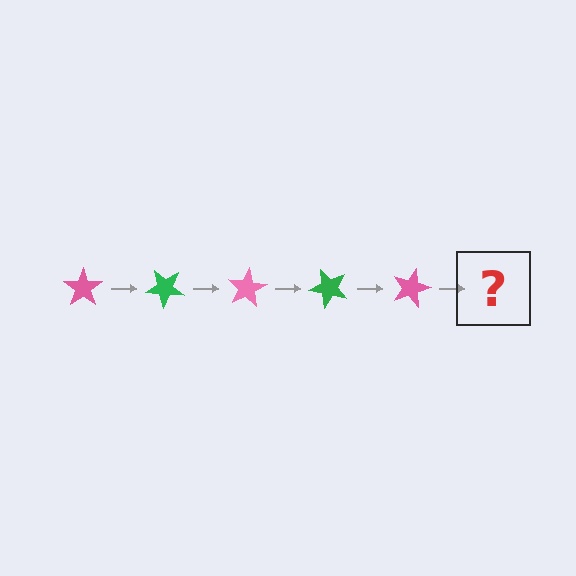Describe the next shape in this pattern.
It should be a green star, rotated 200 degrees from the start.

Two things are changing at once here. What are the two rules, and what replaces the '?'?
The two rules are that it rotates 40 degrees each step and the color cycles through pink and green. The '?' should be a green star, rotated 200 degrees from the start.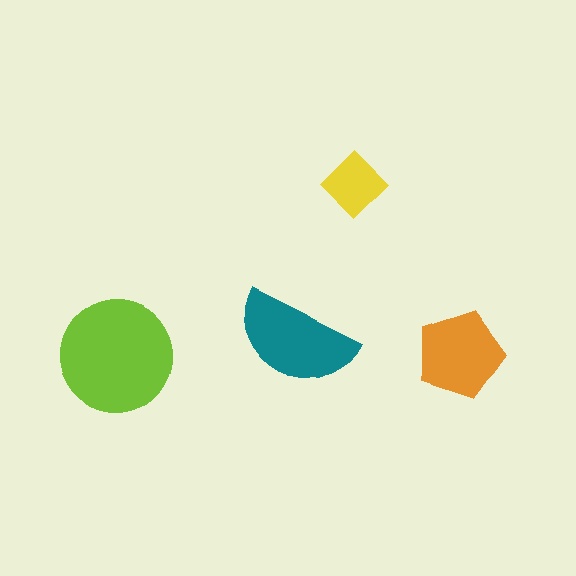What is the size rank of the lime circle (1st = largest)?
1st.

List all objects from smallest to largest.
The yellow diamond, the orange pentagon, the teal semicircle, the lime circle.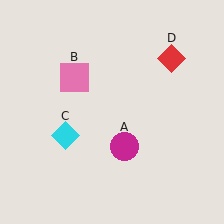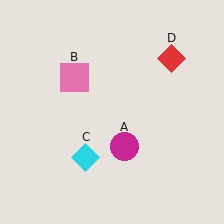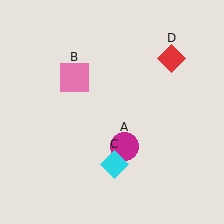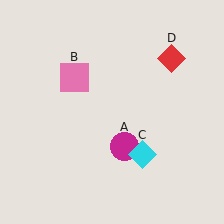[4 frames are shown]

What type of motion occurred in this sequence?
The cyan diamond (object C) rotated counterclockwise around the center of the scene.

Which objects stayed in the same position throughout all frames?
Magenta circle (object A) and pink square (object B) and red diamond (object D) remained stationary.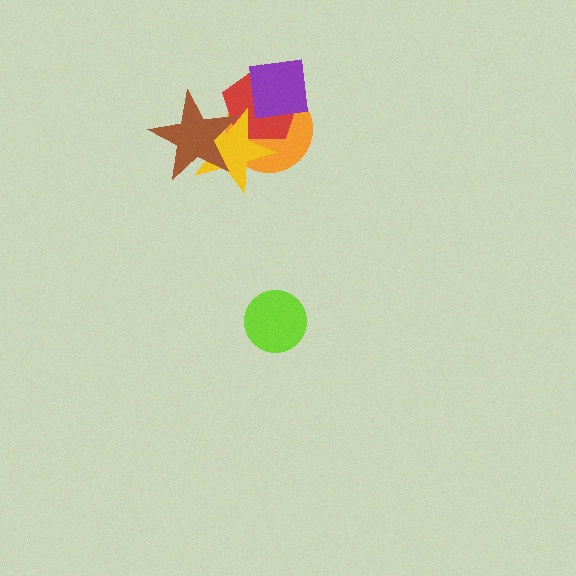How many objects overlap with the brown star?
3 objects overlap with the brown star.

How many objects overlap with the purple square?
2 objects overlap with the purple square.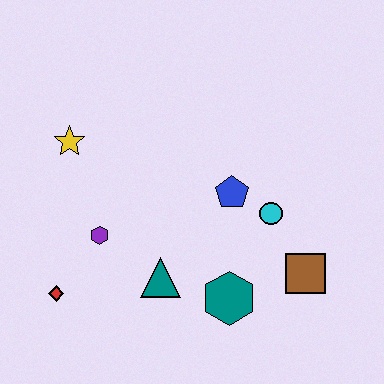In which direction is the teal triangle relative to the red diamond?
The teal triangle is to the right of the red diamond.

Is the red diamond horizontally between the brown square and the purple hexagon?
No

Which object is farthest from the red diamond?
The brown square is farthest from the red diamond.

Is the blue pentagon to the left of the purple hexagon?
No